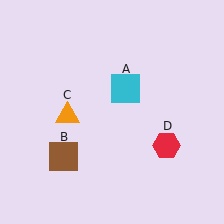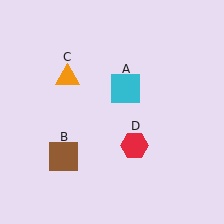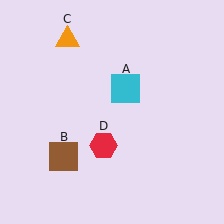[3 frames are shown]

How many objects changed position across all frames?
2 objects changed position: orange triangle (object C), red hexagon (object D).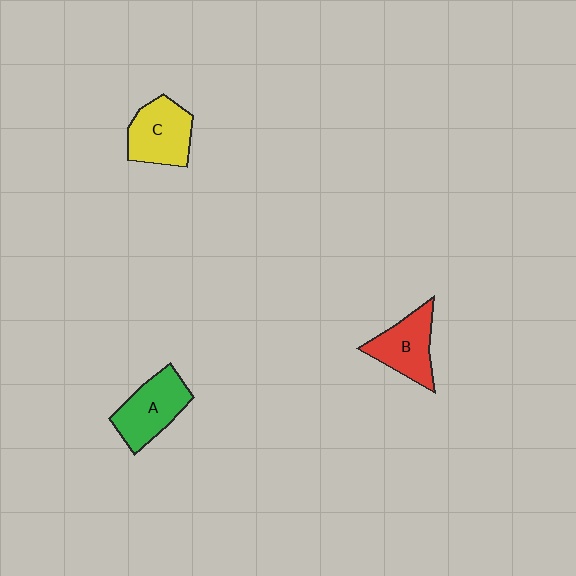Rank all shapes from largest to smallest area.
From largest to smallest: A (green), C (yellow), B (red).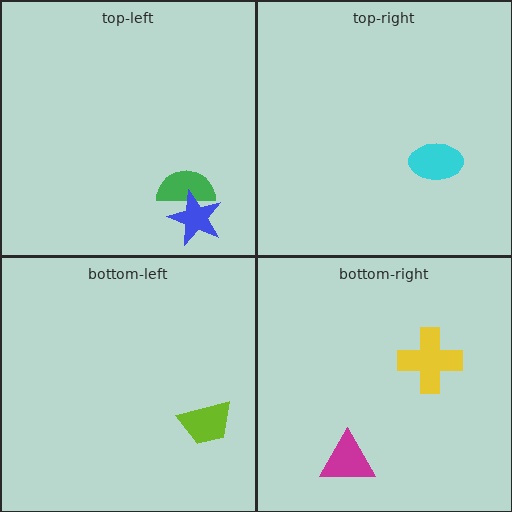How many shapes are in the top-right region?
1.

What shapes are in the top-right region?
The cyan ellipse.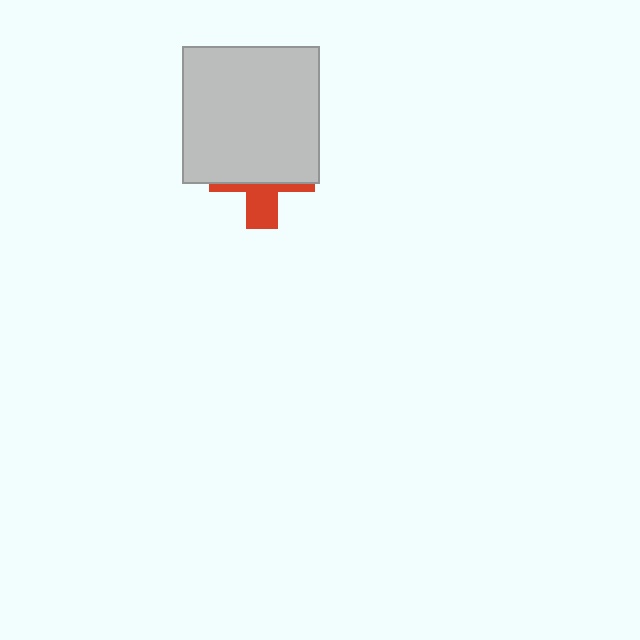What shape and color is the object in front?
The object in front is a light gray square.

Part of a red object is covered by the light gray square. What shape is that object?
It is a cross.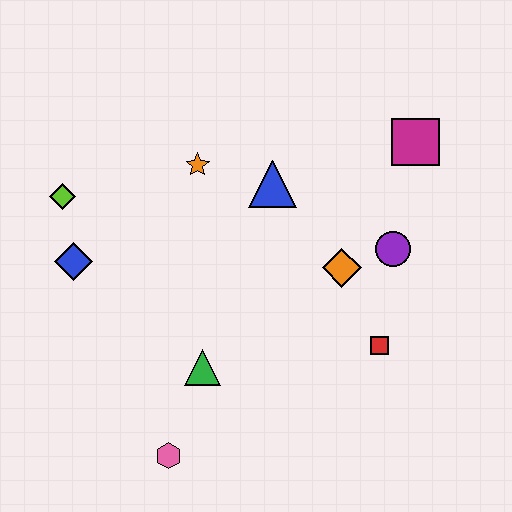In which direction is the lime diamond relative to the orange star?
The lime diamond is to the left of the orange star.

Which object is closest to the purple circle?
The orange diamond is closest to the purple circle.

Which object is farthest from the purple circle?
The lime diamond is farthest from the purple circle.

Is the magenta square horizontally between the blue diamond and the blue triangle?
No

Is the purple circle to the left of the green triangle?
No